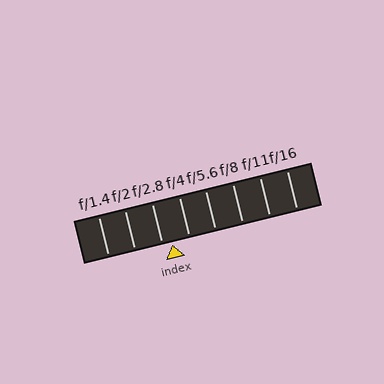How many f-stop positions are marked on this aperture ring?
There are 8 f-stop positions marked.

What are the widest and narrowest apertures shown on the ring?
The widest aperture shown is f/1.4 and the narrowest is f/16.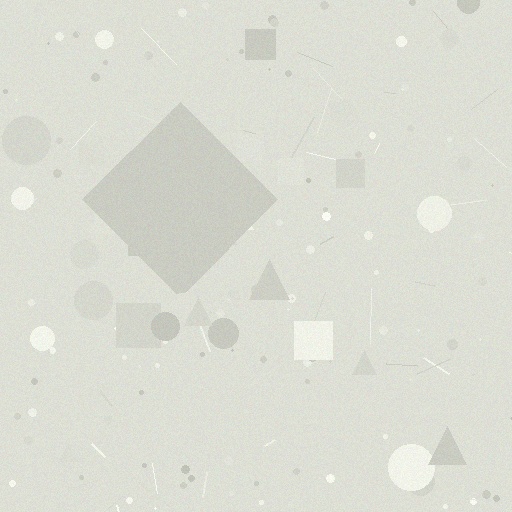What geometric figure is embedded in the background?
A diamond is embedded in the background.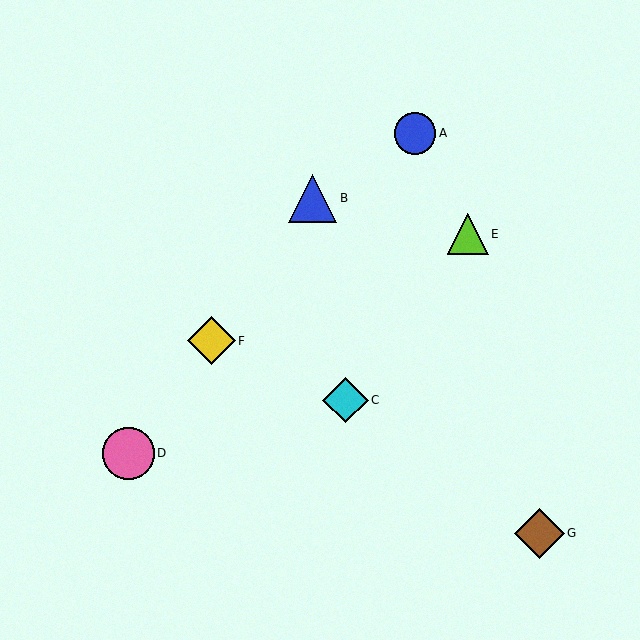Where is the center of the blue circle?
The center of the blue circle is at (415, 133).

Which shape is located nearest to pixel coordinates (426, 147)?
The blue circle (labeled A) at (415, 133) is nearest to that location.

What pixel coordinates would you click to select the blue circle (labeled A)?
Click at (415, 133) to select the blue circle A.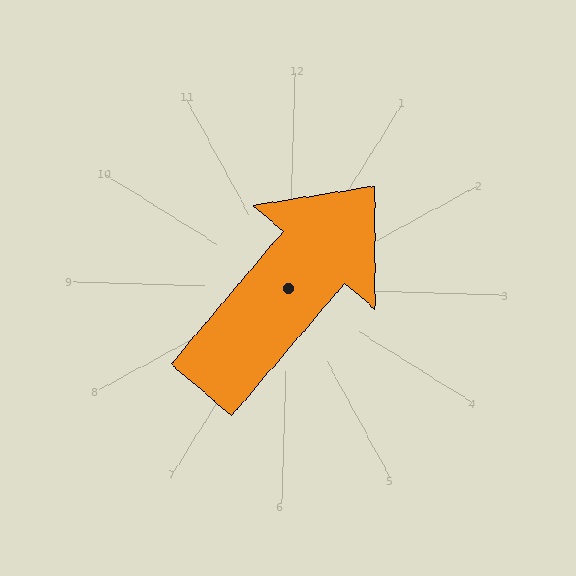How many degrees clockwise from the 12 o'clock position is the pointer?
Approximately 39 degrees.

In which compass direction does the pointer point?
Northeast.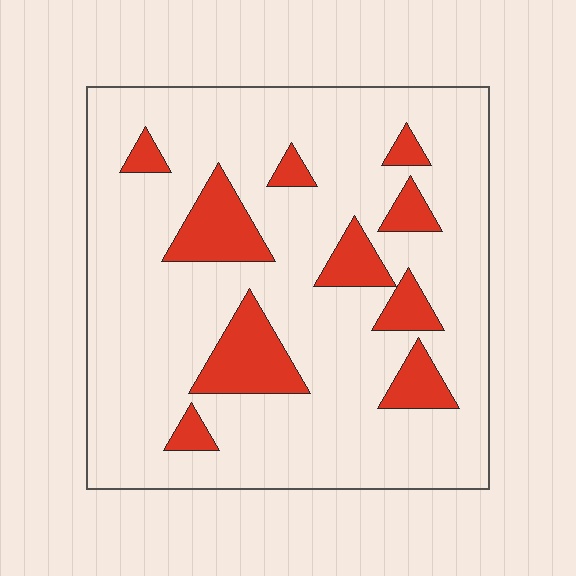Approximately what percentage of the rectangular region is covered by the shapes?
Approximately 15%.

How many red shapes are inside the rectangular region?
10.